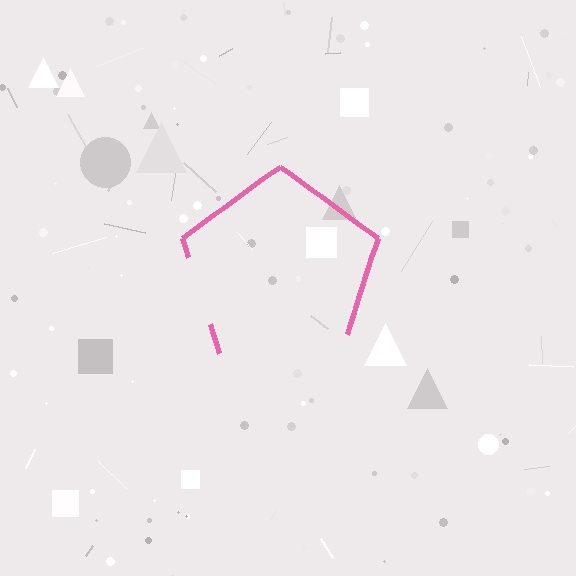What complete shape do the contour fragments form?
The contour fragments form a pentagon.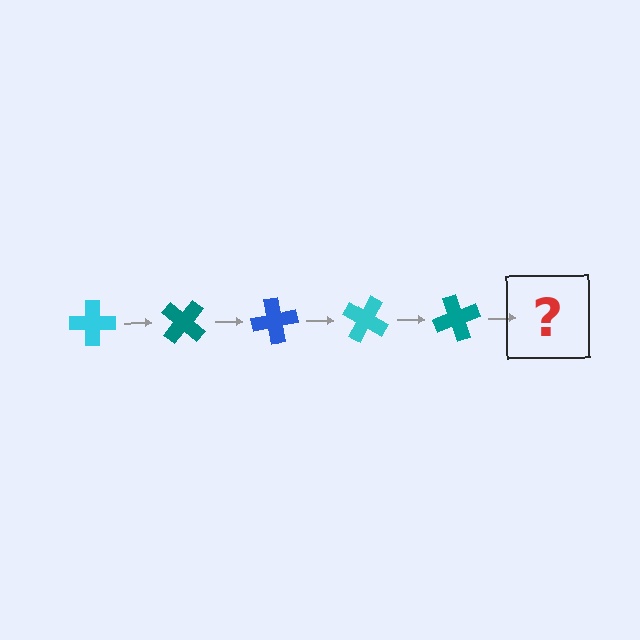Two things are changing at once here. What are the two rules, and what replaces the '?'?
The two rules are that it rotates 40 degrees each step and the color cycles through cyan, teal, and blue. The '?' should be a blue cross, rotated 200 degrees from the start.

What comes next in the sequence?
The next element should be a blue cross, rotated 200 degrees from the start.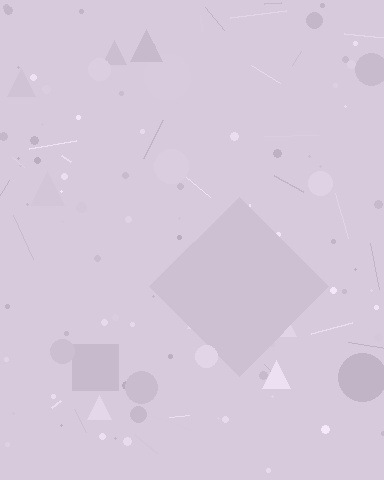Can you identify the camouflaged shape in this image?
The camouflaged shape is a diamond.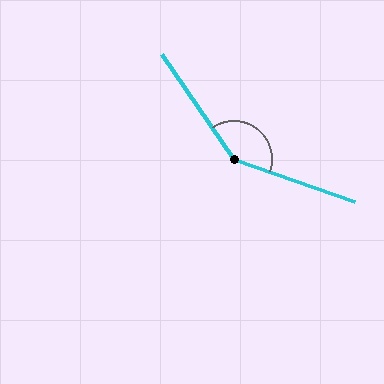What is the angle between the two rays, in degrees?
Approximately 144 degrees.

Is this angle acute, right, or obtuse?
It is obtuse.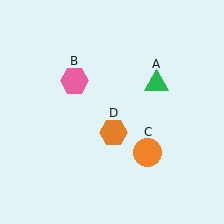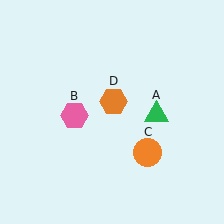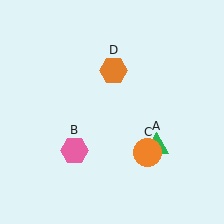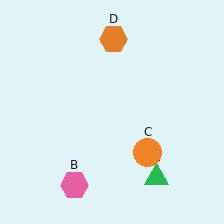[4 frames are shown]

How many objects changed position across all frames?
3 objects changed position: green triangle (object A), pink hexagon (object B), orange hexagon (object D).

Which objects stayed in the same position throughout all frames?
Orange circle (object C) remained stationary.